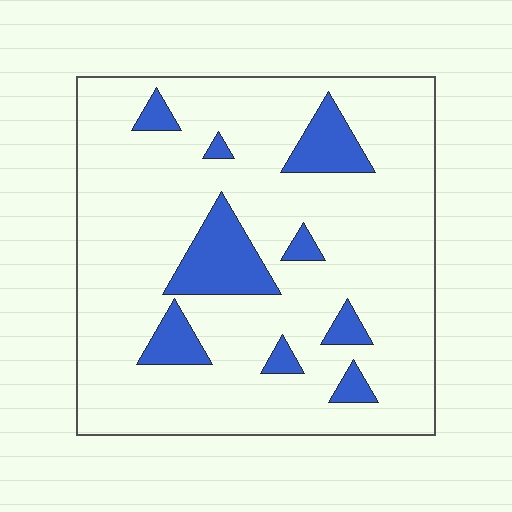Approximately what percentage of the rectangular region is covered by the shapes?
Approximately 15%.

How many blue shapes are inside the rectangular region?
9.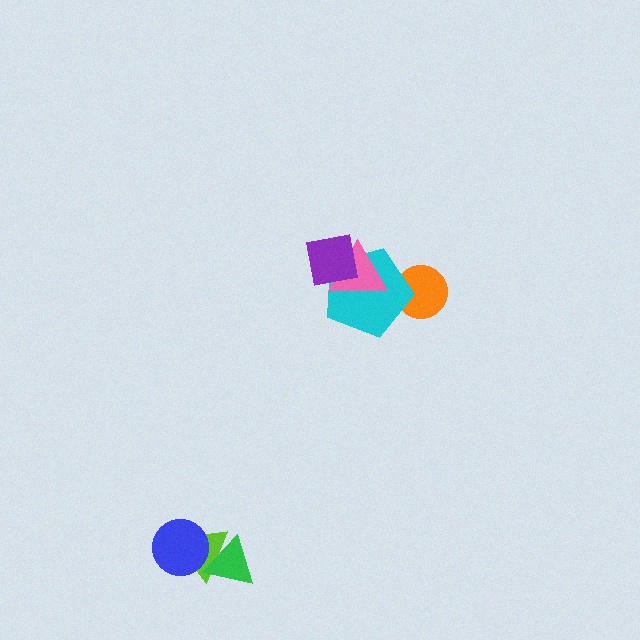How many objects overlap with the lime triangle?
2 objects overlap with the lime triangle.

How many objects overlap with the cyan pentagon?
3 objects overlap with the cyan pentagon.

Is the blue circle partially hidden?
No, no other shape covers it.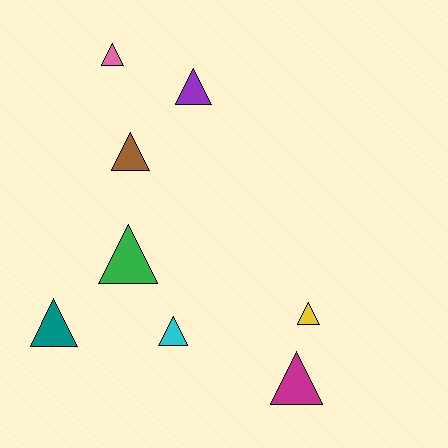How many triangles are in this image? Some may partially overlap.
There are 8 triangles.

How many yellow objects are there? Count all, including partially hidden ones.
There is 1 yellow object.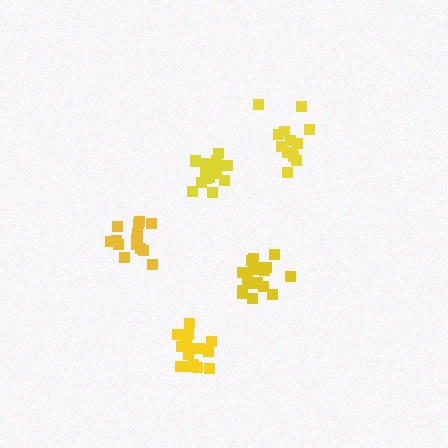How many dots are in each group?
Group 1: 14 dots, Group 2: 19 dots, Group 3: 17 dots, Group 4: 15 dots, Group 5: 15 dots (80 total).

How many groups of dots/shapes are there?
There are 5 groups.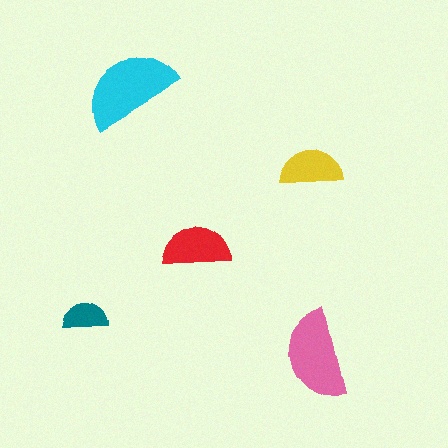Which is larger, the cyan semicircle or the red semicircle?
The cyan one.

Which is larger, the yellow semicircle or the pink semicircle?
The pink one.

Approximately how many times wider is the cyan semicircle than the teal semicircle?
About 2 times wider.